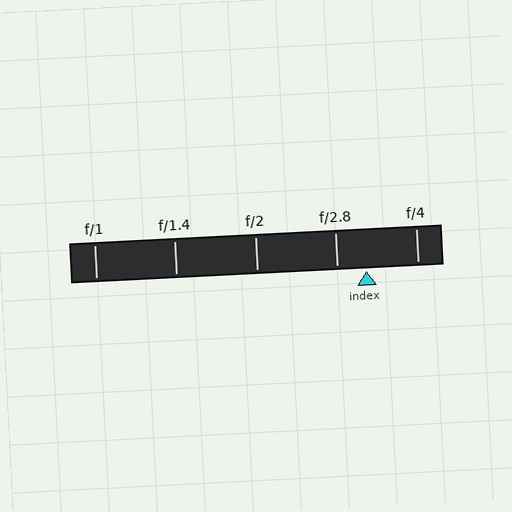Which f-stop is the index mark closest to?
The index mark is closest to f/2.8.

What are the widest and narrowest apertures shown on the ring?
The widest aperture shown is f/1 and the narrowest is f/4.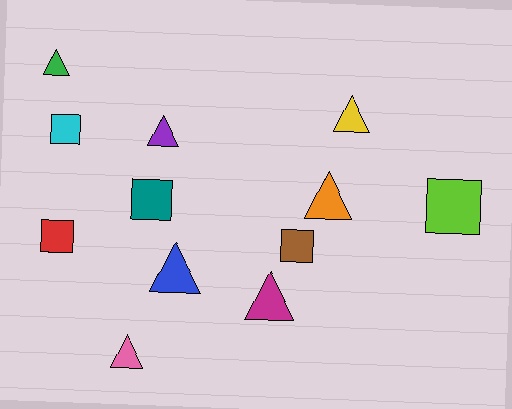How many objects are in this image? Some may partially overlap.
There are 12 objects.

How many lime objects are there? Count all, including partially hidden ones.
There is 1 lime object.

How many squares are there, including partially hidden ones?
There are 5 squares.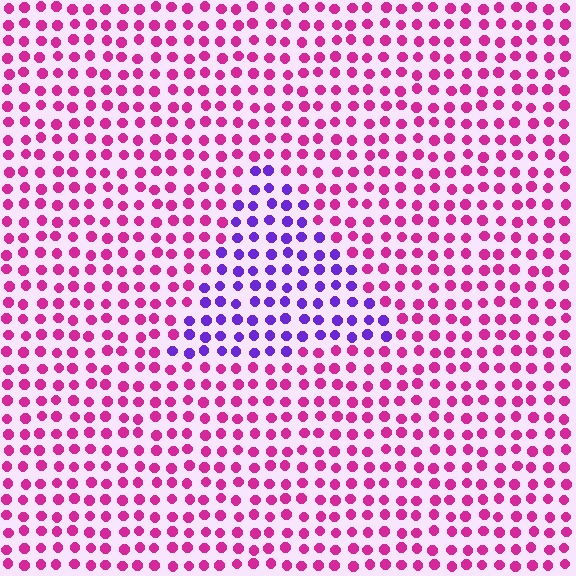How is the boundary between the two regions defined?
The boundary is defined purely by a slight shift in hue (about 57 degrees). Spacing, size, and orientation are identical on both sides.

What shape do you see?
I see a triangle.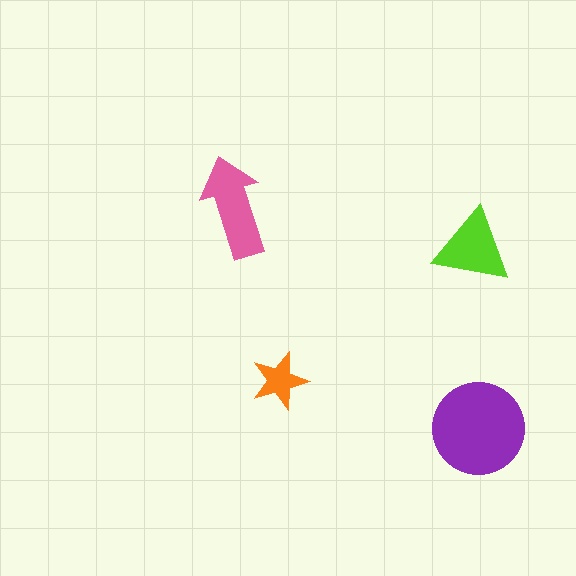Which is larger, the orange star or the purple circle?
The purple circle.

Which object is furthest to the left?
The pink arrow is leftmost.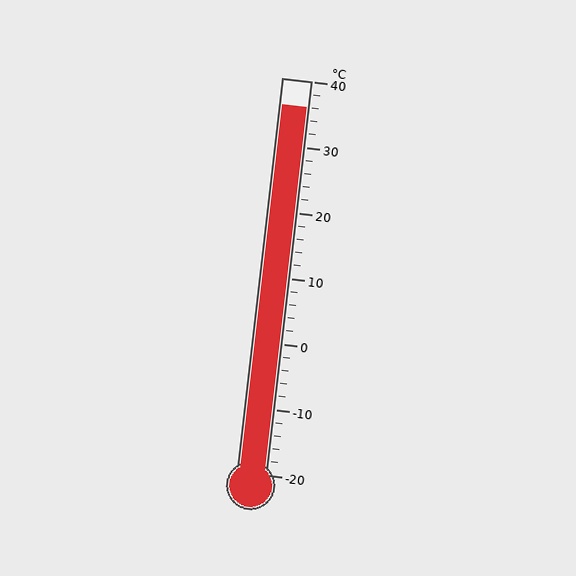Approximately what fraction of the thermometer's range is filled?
The thermometer is filled to approximately 95% of its range.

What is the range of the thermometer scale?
The thermometer scale ranges from -20°C to 40°C.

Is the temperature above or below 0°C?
The temperature is above 0°C.